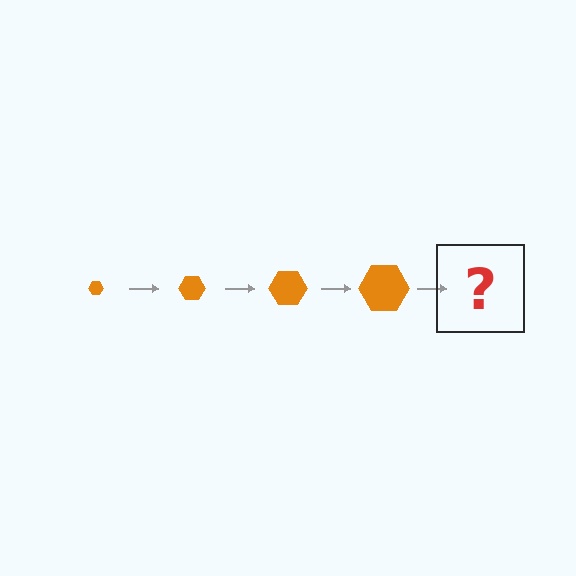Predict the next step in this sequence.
The next step is an orange hexagon, larger than the previous one.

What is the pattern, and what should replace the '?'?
The pattern is that the hexagon gets progressively larger each step. The '?' should be an orange hexagon, larger than the previous one.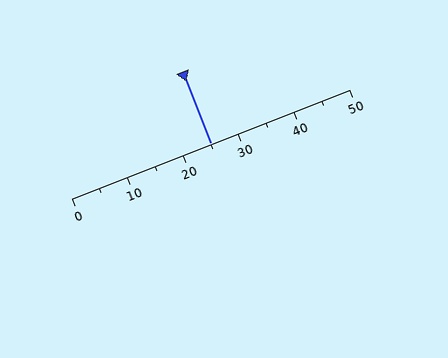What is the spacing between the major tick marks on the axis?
The major ticks are spaced 10 apart.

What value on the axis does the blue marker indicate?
The marker indicates approximately 25.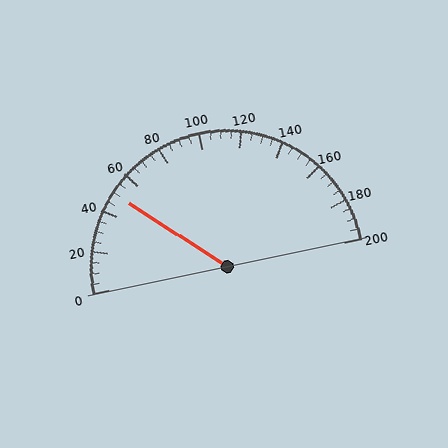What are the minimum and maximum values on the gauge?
The gauge ranges from 0 to 200.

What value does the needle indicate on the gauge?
The needle indicates approximately 50.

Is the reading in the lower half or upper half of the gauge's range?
The reading is in the lower half of the range (0 to 200).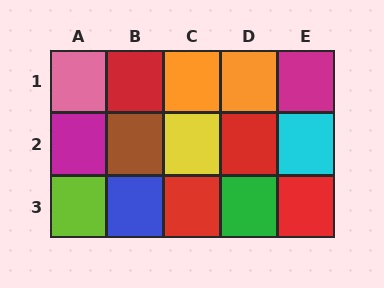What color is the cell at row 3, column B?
Blue.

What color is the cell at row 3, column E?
Red.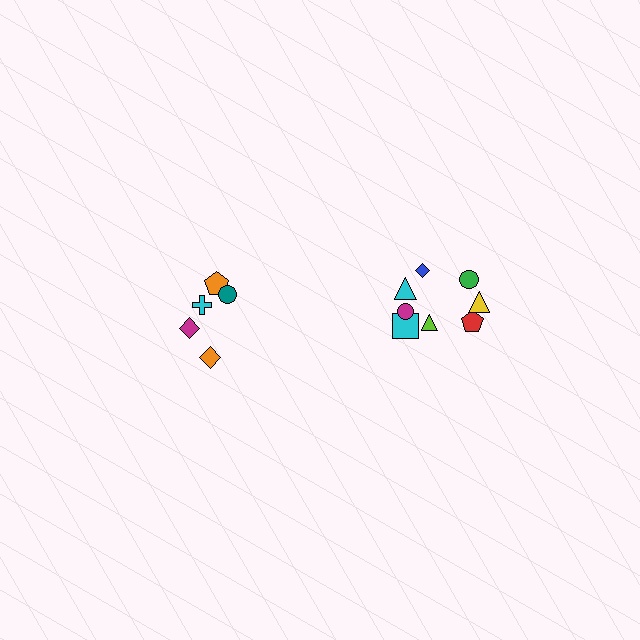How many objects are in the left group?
There are 5 objects.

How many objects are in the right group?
There are 8 objects.